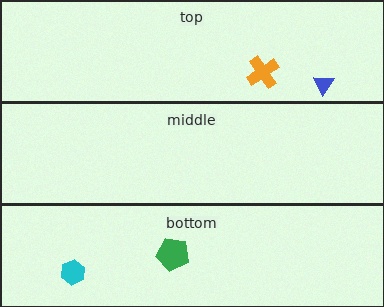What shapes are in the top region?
The orange cross, the blue triangle.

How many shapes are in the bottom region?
2.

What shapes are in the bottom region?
The cyan hexagon, the green pentagon.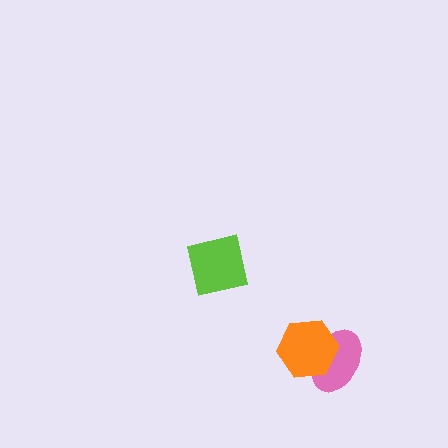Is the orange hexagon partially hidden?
No, no other shape covers it.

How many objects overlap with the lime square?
0 objects overlap with the lime square.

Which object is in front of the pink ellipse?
The orange hexagon is in front of the pink ellipse.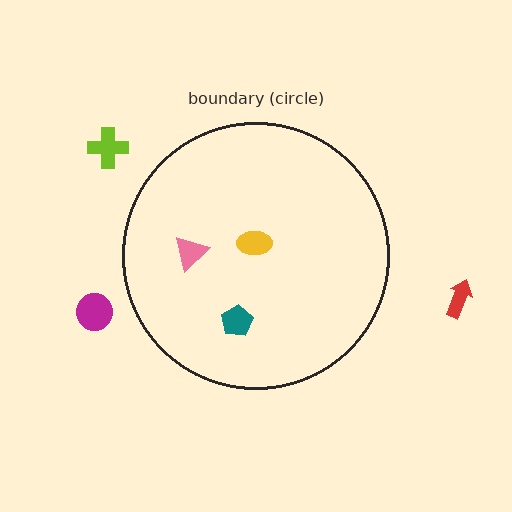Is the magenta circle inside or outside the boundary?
Outside.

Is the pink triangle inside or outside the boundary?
Inside.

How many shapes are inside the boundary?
3 inside, 3 outside.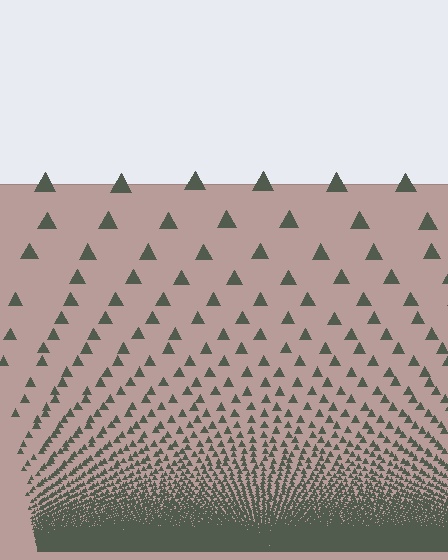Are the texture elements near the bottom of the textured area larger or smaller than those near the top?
Smaller. The gradient is inverted — elements near the bottom are smaller and denser.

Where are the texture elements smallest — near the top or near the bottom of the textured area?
Near the bottom.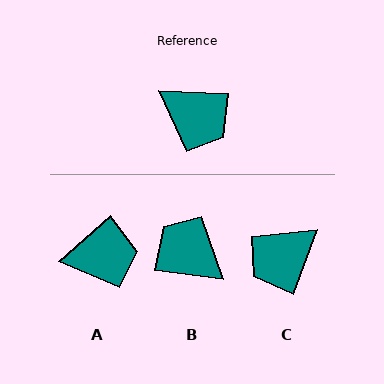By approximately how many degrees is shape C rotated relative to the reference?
Approximately 109 degrees clockwise.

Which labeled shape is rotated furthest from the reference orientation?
B, about 174 degrees away.